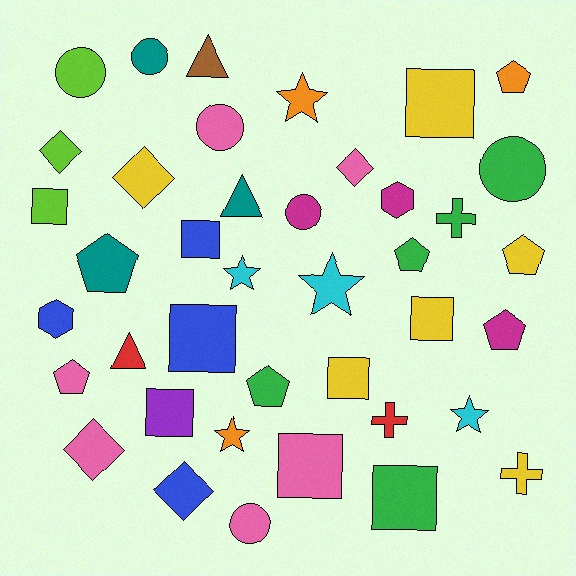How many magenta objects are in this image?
There are 3 magenta objects.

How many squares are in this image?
There are 9 squares.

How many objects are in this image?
There are 40 objects.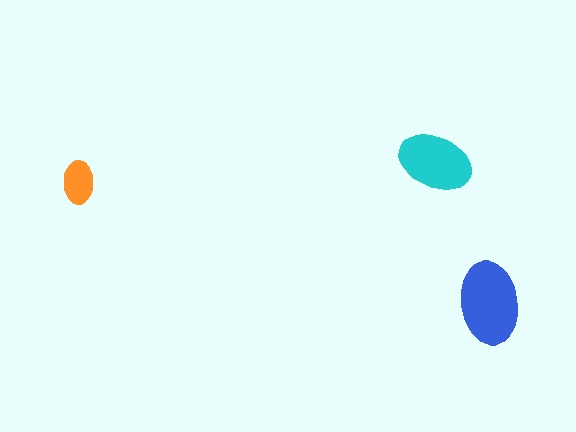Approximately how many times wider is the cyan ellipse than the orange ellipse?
About 1.5 times wider.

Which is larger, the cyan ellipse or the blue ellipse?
The blue one.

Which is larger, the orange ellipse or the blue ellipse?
The blue one.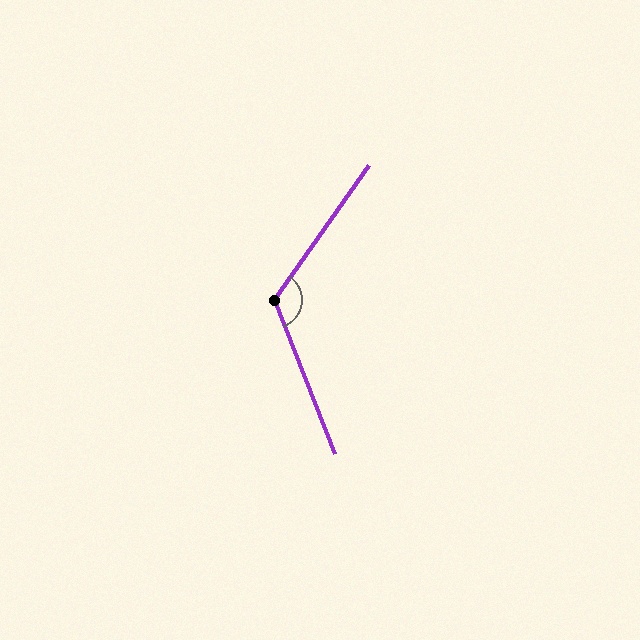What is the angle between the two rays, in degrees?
Approximately 123 degrees.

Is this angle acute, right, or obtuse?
It is obtuse.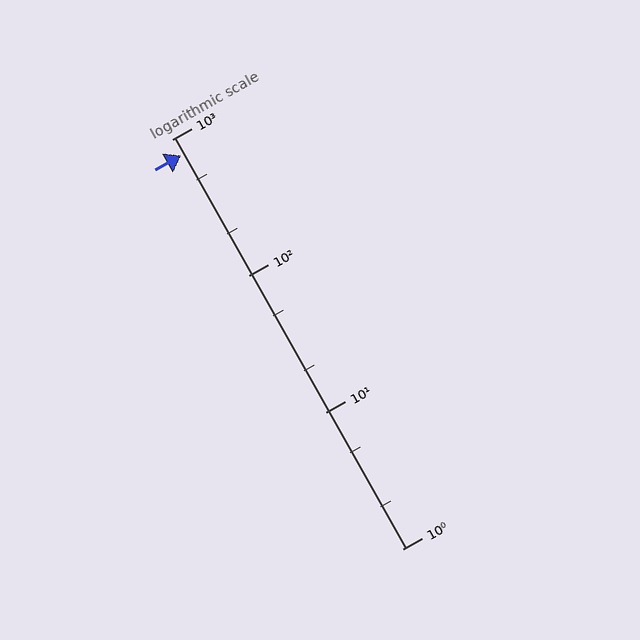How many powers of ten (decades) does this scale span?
The scale spans 3 decades, from 1 to 1000.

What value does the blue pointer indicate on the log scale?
The pointer indicates approximately 760.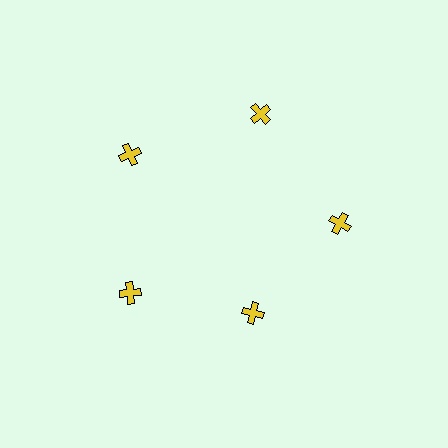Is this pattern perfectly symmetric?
No. The 5 yellow crosses are arranged in a ring, but one element near the 5 o'clock position is pulled inward toward the center, breaking the 5-fold rotational symmetry.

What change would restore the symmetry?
The symmetry would be restored by moving it outward, back onto the ring so that all 5 crosses sit at equal angles and equal distance from the center.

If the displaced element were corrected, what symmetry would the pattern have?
It would have 5-fold rotational symmetry — the pattern would map onto itself every 72 degrees.